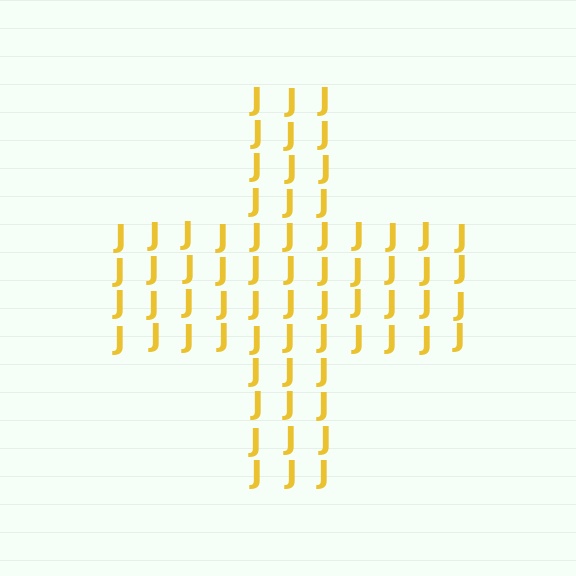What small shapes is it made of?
It is made of small letter J's.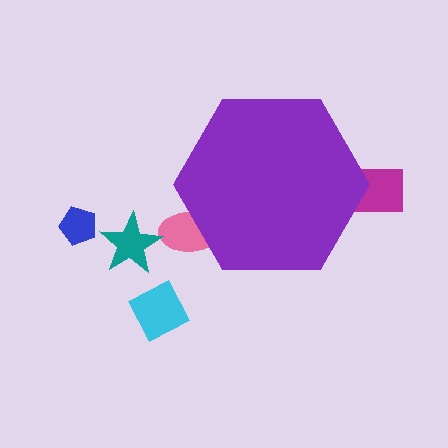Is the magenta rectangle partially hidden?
Yes, the magenta rectangle is partially hidden behind the purple hexagon.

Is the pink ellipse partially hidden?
Yes, the pink ellipse is partially hidden behind the purple hexagon.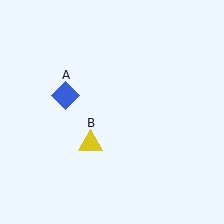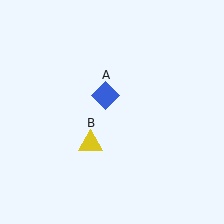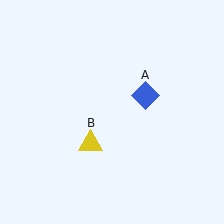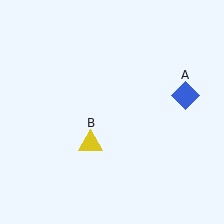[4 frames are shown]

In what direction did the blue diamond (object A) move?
The blue diamond (object A) moved right.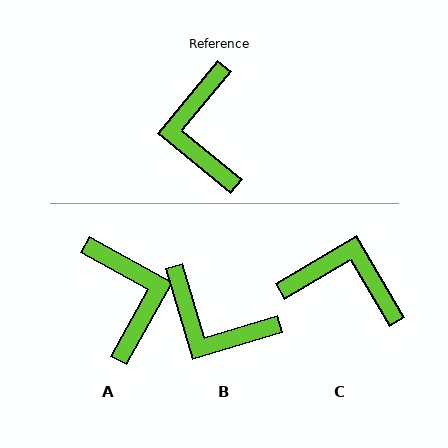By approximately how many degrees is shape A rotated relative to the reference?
Approximately 170 degrees clockwise.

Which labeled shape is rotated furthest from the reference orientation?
A, about 170 degrees away.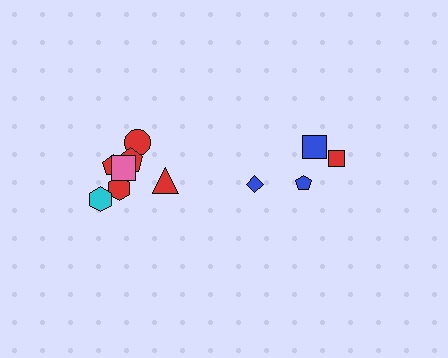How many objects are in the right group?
There are 4 objects.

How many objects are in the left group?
There are 7 objects.